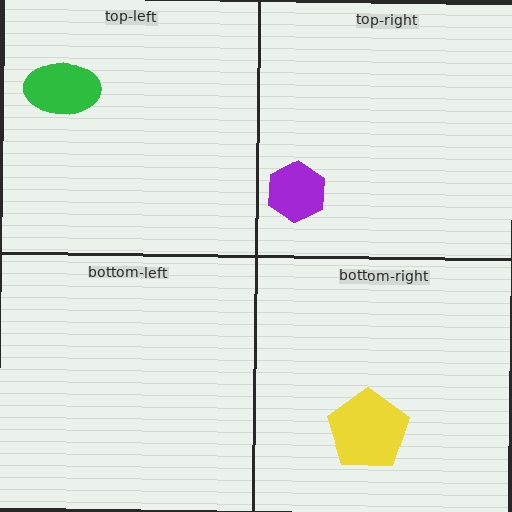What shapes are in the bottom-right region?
The yellow pentagon.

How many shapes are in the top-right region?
1.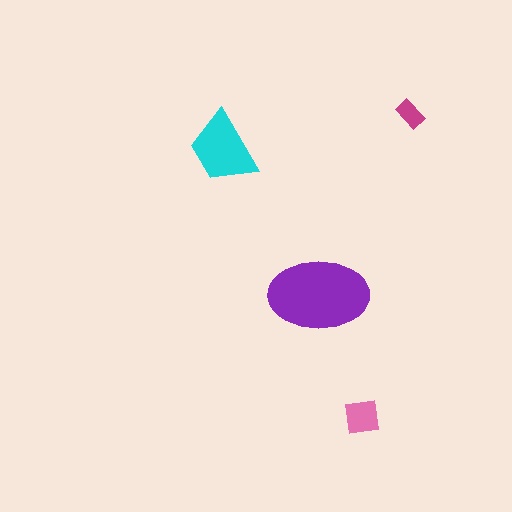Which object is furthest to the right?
The magenta rectangle is rightmost.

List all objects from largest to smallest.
The purple ellipse, the cyan trapezoid, the pink square, the magenta rectangle.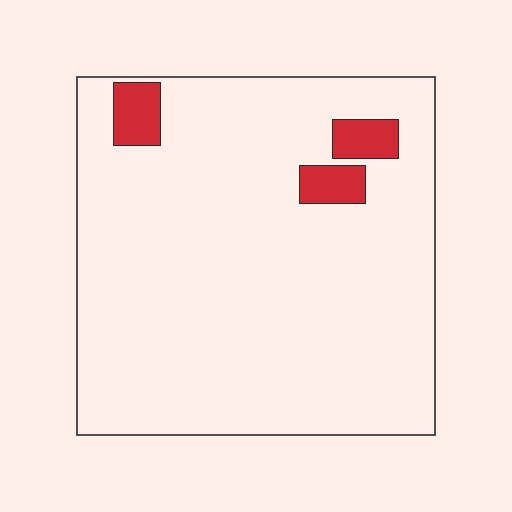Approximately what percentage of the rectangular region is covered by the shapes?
Approximately 5%.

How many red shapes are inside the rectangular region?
3.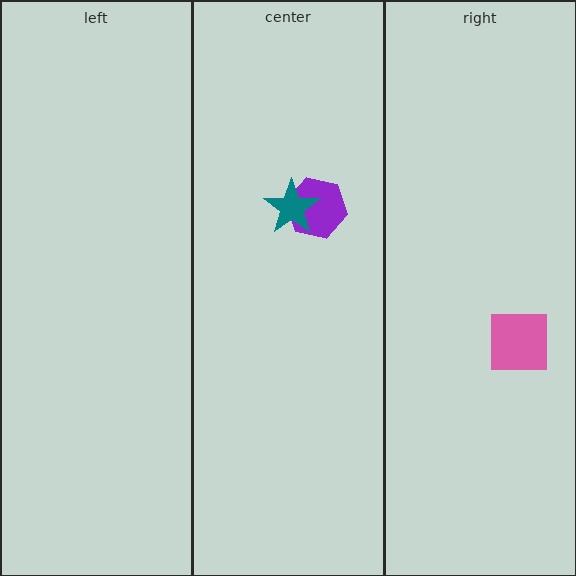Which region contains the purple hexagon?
The center region.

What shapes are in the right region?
The pink square.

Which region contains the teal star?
The center region.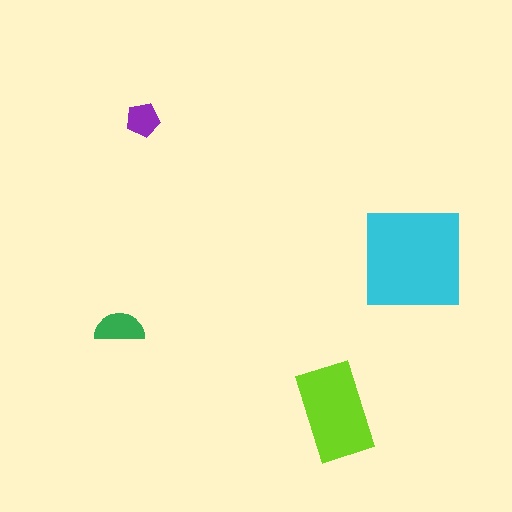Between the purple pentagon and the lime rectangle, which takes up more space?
The lime rectangle.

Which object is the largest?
The cyan square.